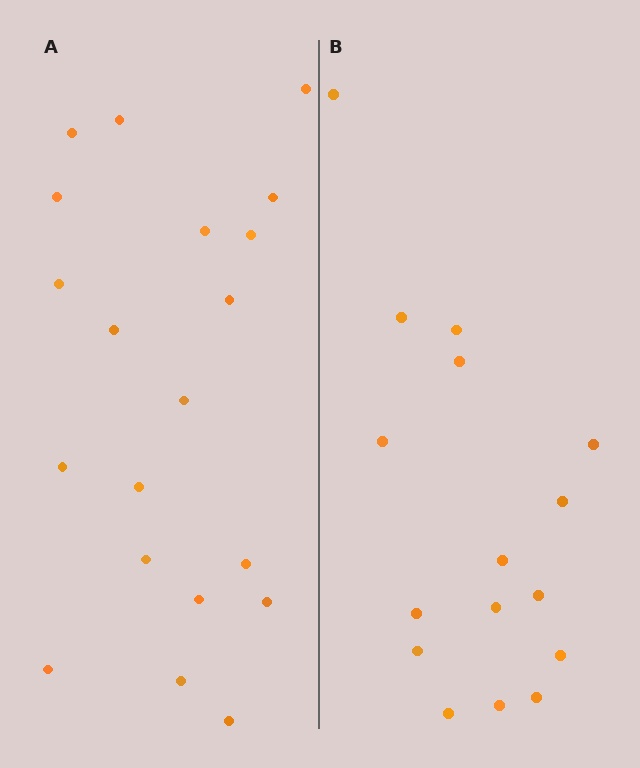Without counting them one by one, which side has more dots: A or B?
Region A (the left region) has more dots.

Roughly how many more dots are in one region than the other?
Region A has about 4 more dots than region B.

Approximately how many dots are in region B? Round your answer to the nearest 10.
About 20 dots. (The exact count is 16, which rounds to 20.)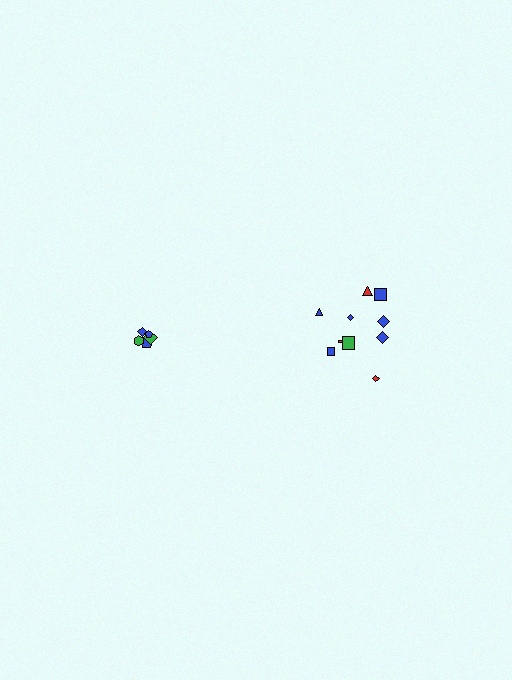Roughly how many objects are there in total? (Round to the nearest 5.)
Roughly 15 objects in total.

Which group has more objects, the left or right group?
The right group.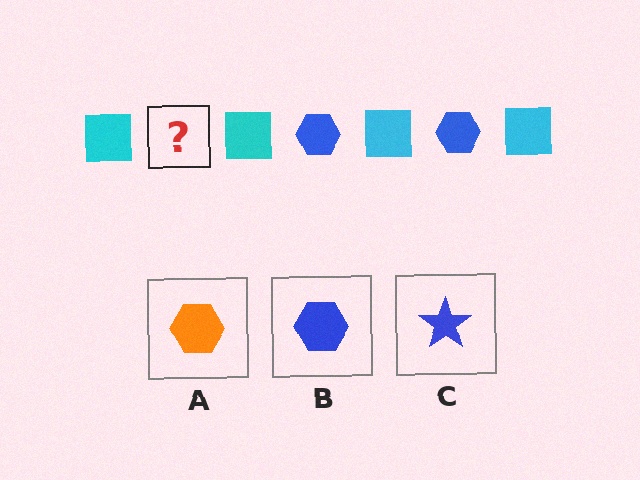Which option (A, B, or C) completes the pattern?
B.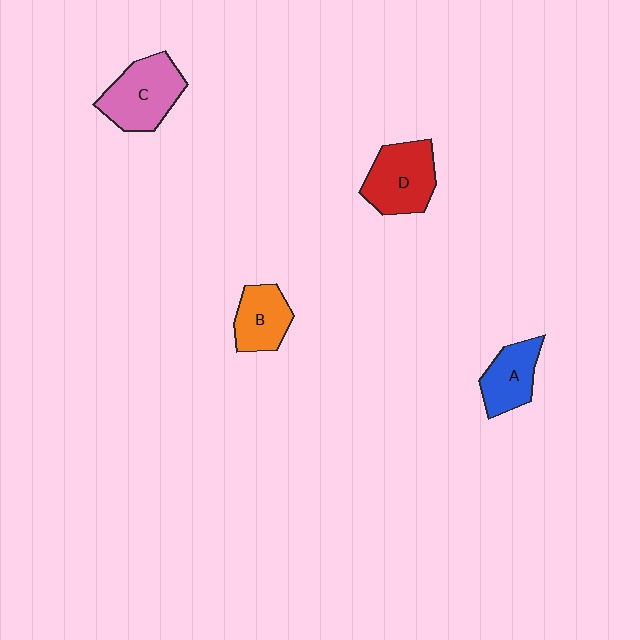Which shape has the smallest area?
Shape B (orange).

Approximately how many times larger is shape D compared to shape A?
Approximately 1.3 times.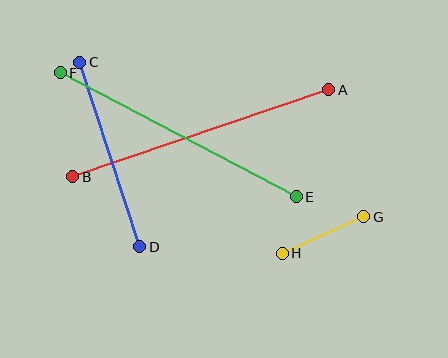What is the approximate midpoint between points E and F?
The midpoint is at approximately (178, 135) pixels.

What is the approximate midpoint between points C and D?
The midpoint is at approximately (110, 154) pixels.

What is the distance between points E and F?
The distance is approximately 266 pixels.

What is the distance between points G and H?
The distance is approximately 89 pixels.